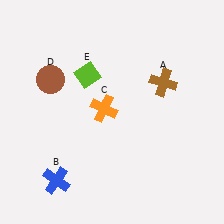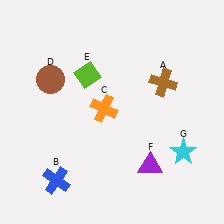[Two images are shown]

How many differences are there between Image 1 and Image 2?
There are 2 differences between the two images.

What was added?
A purple triangle (F), a cyan star (G) were added in Image 2.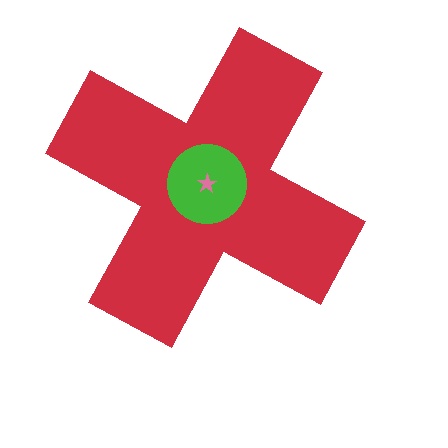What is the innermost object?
The pink star.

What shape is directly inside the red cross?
The green circle.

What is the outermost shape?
The red cross.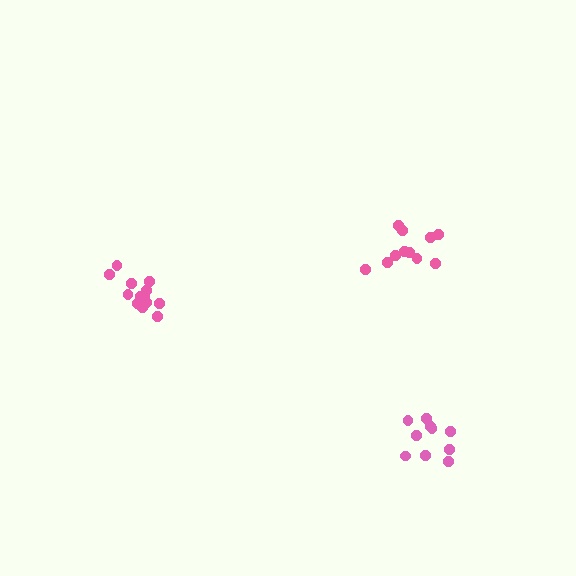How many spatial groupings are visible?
There are 3 spatial groupings.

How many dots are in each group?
Group 1: 13 dots, Group 2: 12 dots, Group 3: 10 dots (35 total).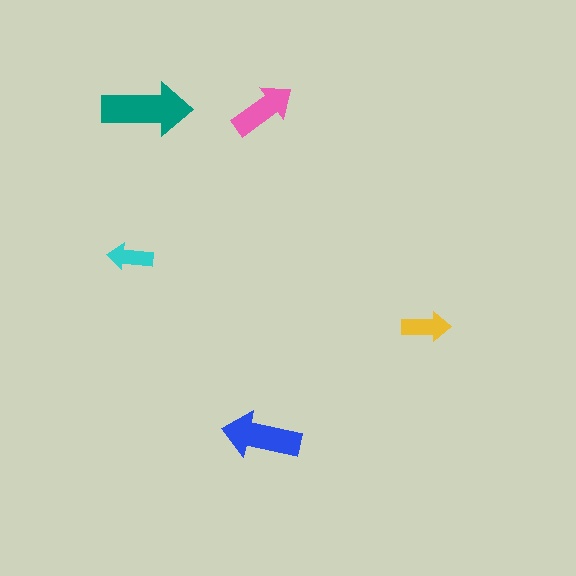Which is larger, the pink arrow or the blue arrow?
The blue one.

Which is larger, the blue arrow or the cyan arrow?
The blue one.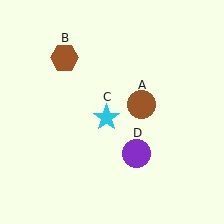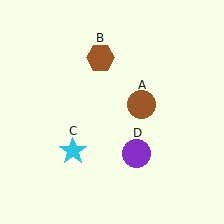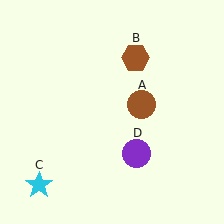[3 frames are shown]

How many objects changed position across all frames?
2 objects changed position: brown hexagon (object B), cyan star (object C).